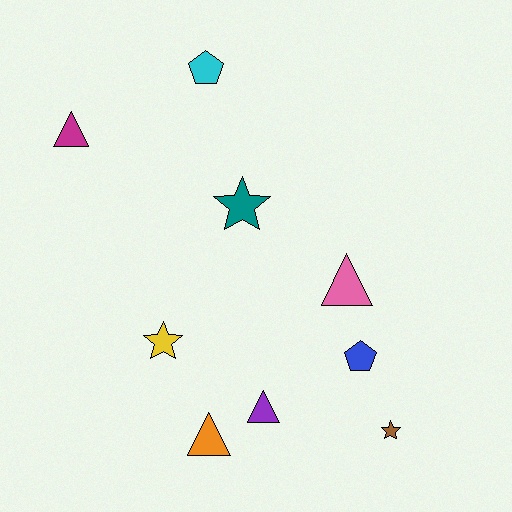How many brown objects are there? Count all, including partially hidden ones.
There is 1 brown object.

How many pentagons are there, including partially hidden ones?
There are 2 pentagons.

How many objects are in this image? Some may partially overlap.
There are 9 objects.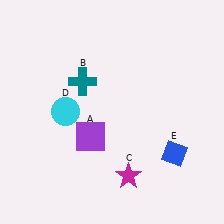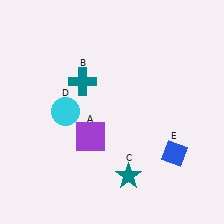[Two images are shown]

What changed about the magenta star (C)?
In Image 1, C is magenta. In Image 2, it changed to teal.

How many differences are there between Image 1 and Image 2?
There is 1 difference between the two images.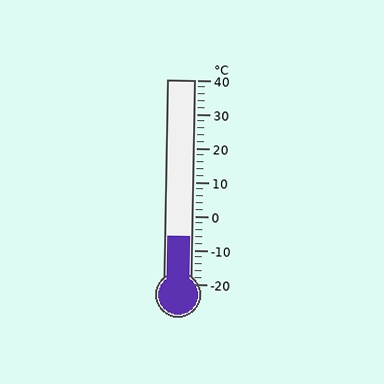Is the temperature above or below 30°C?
The temperature is below 30°C.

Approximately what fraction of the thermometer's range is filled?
The thermometer is filled to approximately 25% of its range.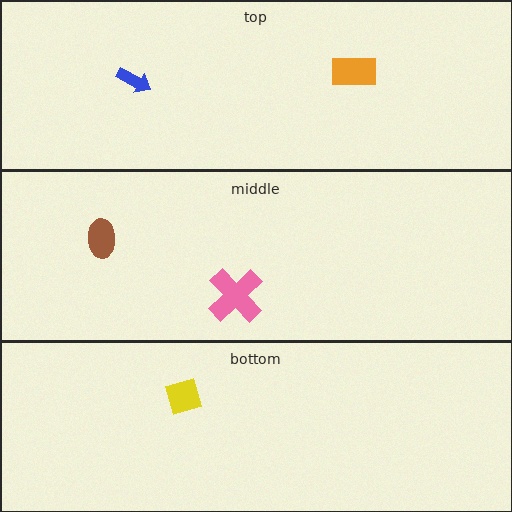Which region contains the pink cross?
The middle region.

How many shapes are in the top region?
2.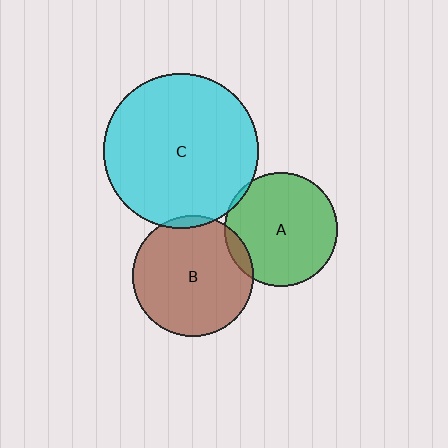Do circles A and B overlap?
Yes.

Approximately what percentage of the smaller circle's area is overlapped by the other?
Approximately 5%.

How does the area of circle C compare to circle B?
Approximately 1.6 times.